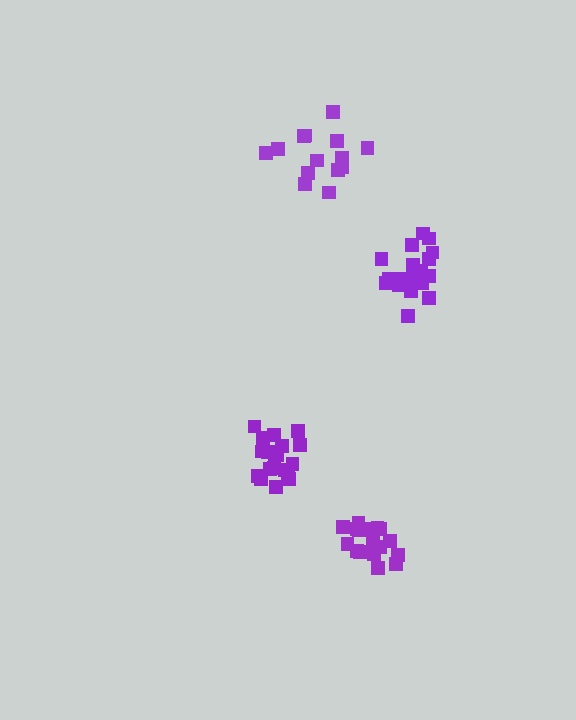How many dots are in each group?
Group 1: 18 dots, Group 2: 19 dots, Group 3: 14 dots, Group 4: 18 dots (69 total).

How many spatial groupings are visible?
There are 4 spatial groupings.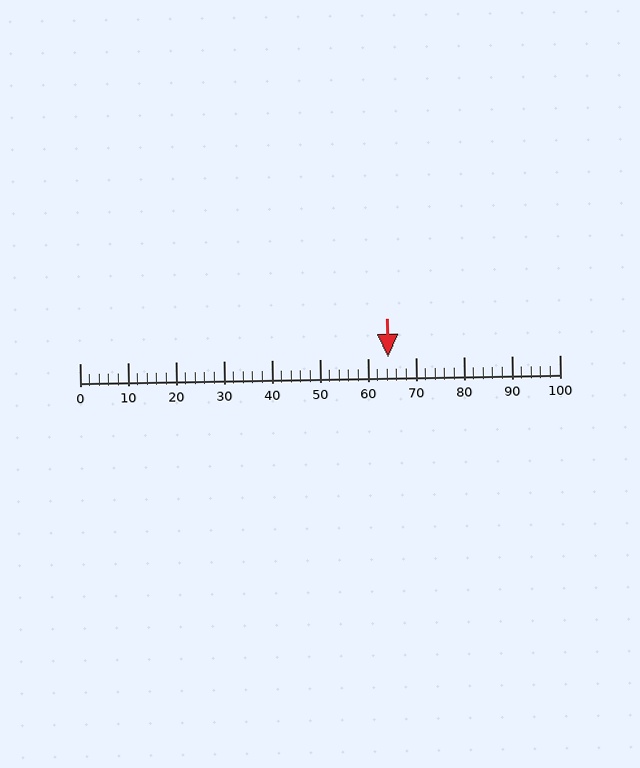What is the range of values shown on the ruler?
The ruler shows values from 0 to 100.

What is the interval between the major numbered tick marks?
The major tick marks are spaced 10 units apart.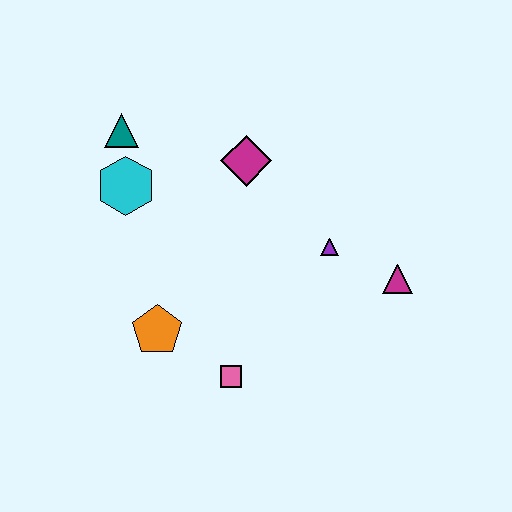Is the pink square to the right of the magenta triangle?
No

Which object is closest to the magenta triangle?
The purple triangle is closest to the magenta triangle.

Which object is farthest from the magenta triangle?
The teal triangle is farthest from the magenta triangle.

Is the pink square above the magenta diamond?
No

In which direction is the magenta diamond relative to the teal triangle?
The magenta diamond is to the right of the teal triangle.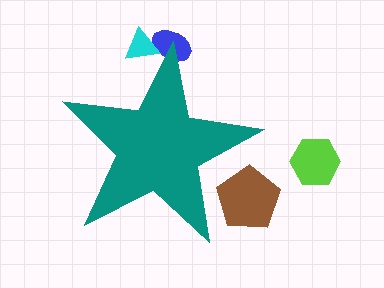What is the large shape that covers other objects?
A teal star.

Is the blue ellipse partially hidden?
Yes, the blue ellipse is partially hidden behind the teal star.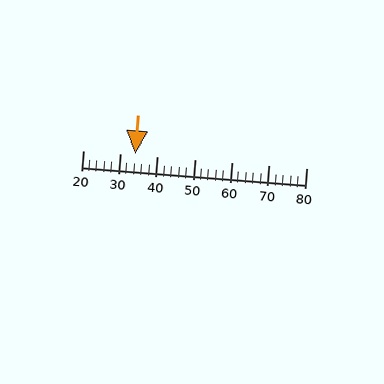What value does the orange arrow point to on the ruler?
The orange arrow points to approximately 34.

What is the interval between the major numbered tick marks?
The major tick marks are spaced 10 units apart.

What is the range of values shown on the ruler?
The ruler shows values from 20 to 80.